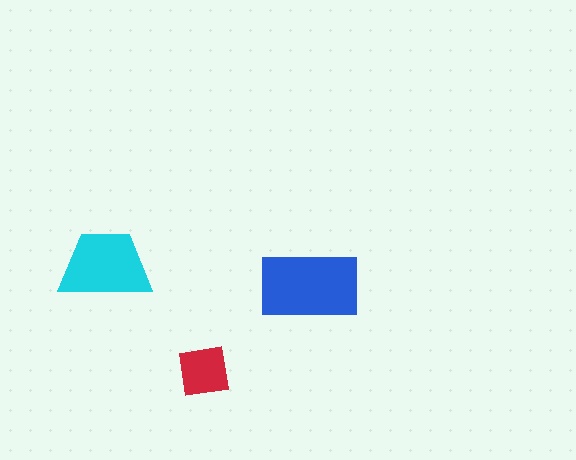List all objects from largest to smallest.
The blue rectangle, the cyan trapezoid, the red square.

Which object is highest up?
The cyan trapezoid is topmost.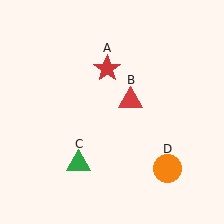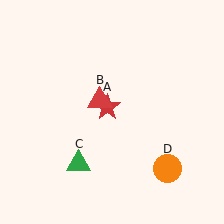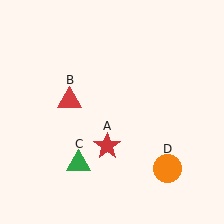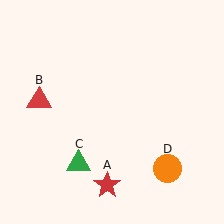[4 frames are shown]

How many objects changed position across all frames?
2 objects changed position: red star (object A), red triangle (object B).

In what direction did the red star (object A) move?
The red star (object A) moved down.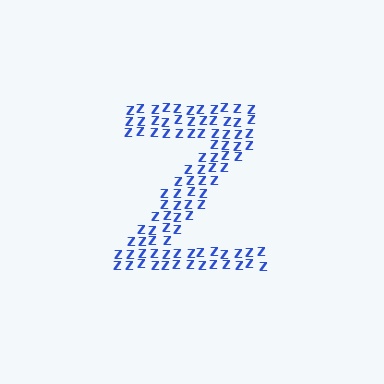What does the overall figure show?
The overall figure shows the letter Z.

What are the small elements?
The small elements are letter Z's.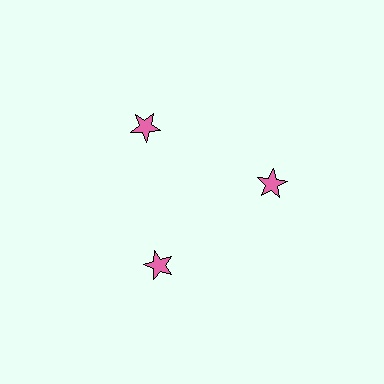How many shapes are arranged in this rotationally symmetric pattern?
There are 3 shapes, arranged in 3 groups of 1.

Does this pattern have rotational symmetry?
Yes, this pattern has 3-fold rotational symmetry. It looks the same after rotating 120 degrees around the center.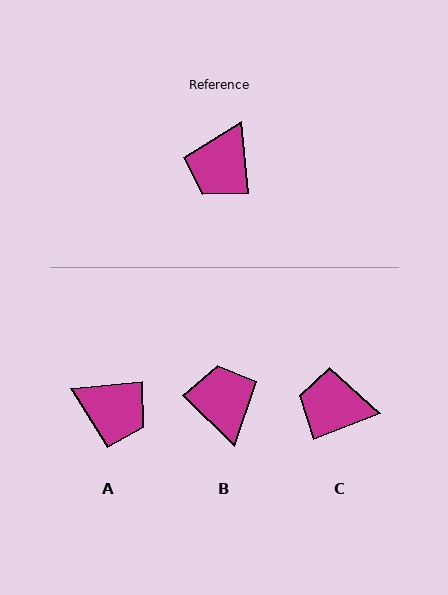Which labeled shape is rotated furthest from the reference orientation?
B, about 140 degrees away.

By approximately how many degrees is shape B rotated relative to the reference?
Approximately 140 degrees clockwise.